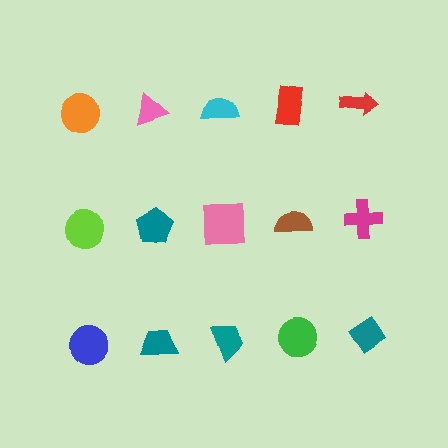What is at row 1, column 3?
A cyan semicircle.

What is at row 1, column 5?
A red arrow.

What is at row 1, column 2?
A pink triangle.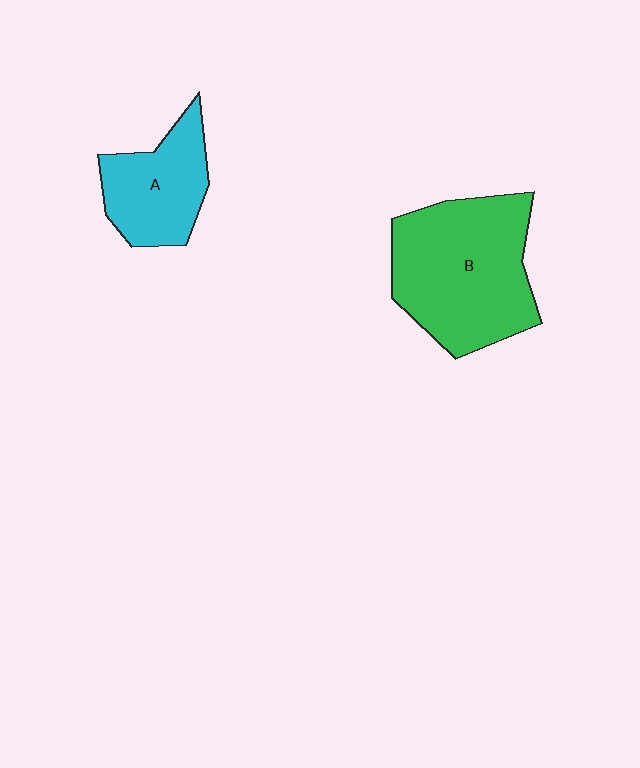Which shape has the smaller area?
Shape A (cyan).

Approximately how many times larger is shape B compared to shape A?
Approximately 1.8 times.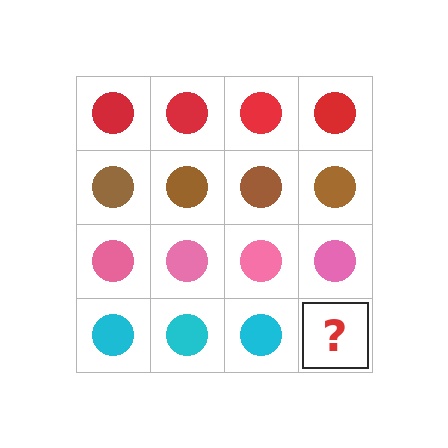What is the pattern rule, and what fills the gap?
The rule is that each row has a consistent color. The gap should be filled with a cyan circle.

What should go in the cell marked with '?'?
The missing cell should contain a cyan circle.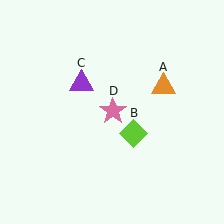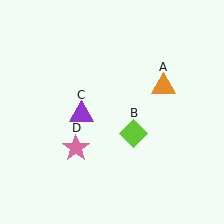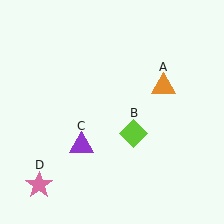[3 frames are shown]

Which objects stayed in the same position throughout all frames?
Orange triangle (object A) and lime diamond (object B) remained stationary.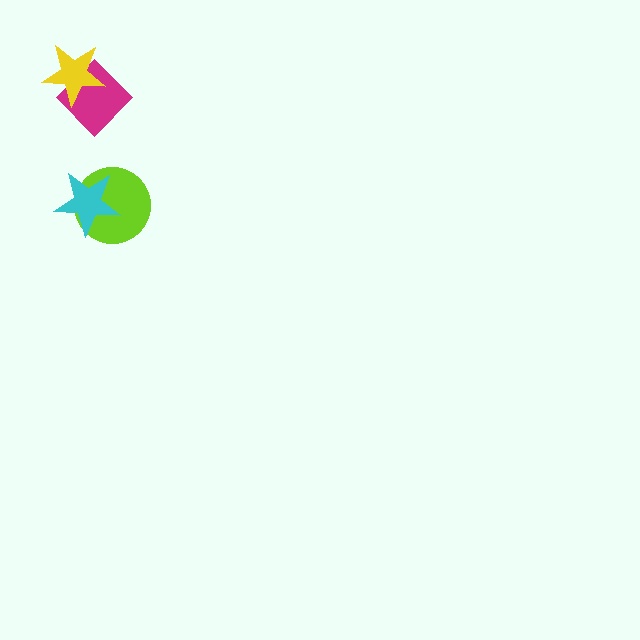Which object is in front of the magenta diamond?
The yellow star is in front of the magenta diamond.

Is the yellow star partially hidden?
No, no other shape covers it.